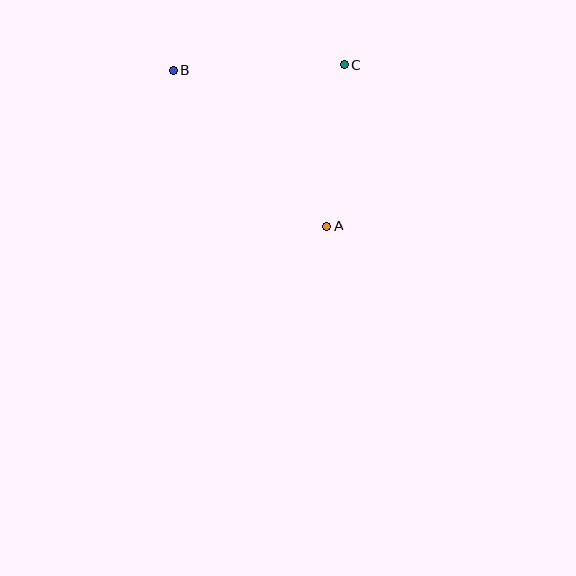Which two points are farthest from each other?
Points A and B are farthest from each other.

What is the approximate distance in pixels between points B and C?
The distance between B and C is approximately 171 pixels.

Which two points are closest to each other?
Points A and C are closest to each other.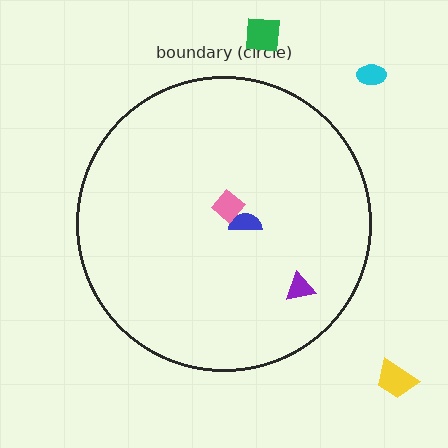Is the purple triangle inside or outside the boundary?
Inside.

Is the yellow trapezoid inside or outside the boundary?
Outside.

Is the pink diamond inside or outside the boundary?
Inside.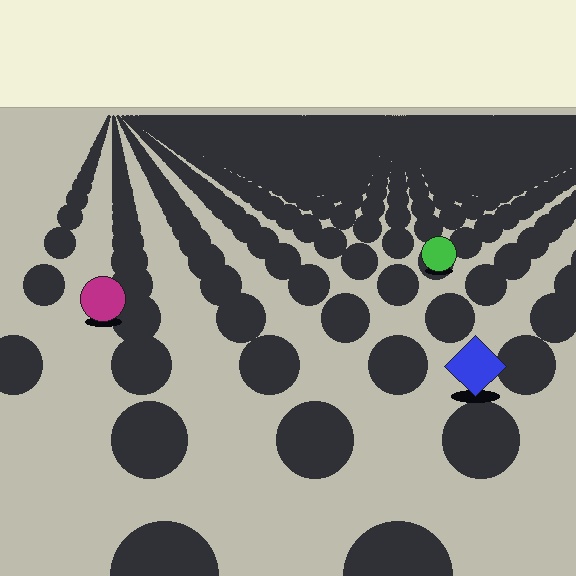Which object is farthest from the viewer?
The green circle is farthest from the viewer. It appears smaller and the ground texture around it is denser.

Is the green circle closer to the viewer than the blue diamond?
No. The blue diamond is closer — you can tell from the texture gradient: the ground texture is coarser near it.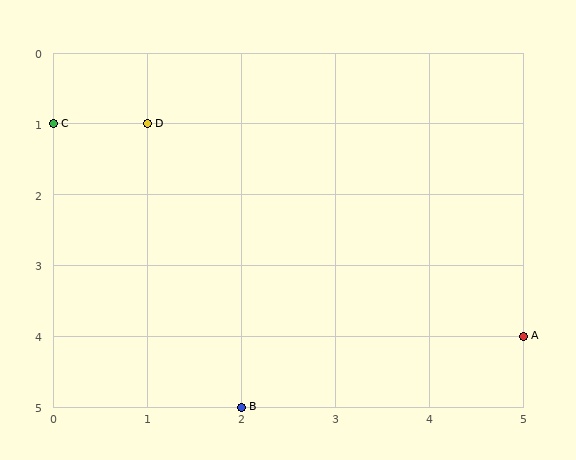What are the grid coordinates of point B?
Point B is at grid coordinates (2, 5).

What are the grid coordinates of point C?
Point C is at grid coordinates (0, 1).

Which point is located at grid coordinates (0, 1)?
Point C is at (0, 1).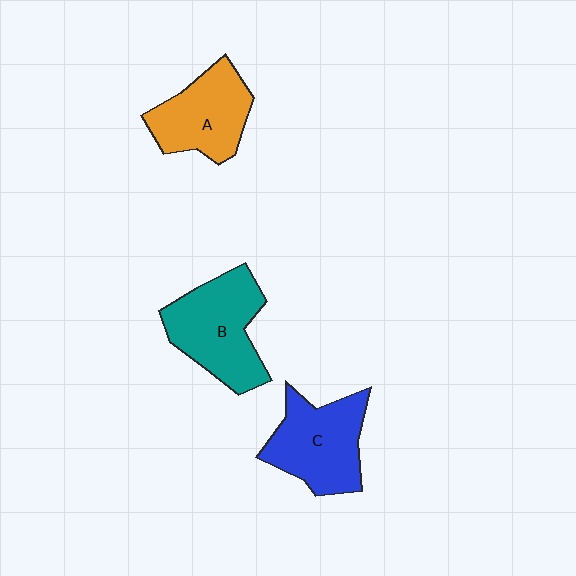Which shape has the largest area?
Shape B (teal).